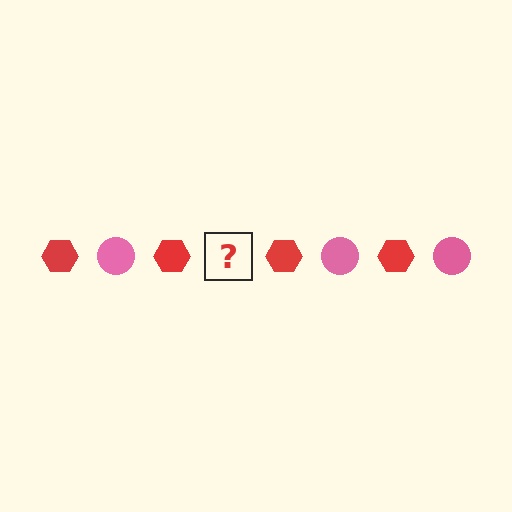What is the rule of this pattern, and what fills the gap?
The rule is that the pattern alternates between red hexagon and pink circle. The gap should be filled with a pink circle.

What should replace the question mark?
The question mark should be replaced with a pink circle.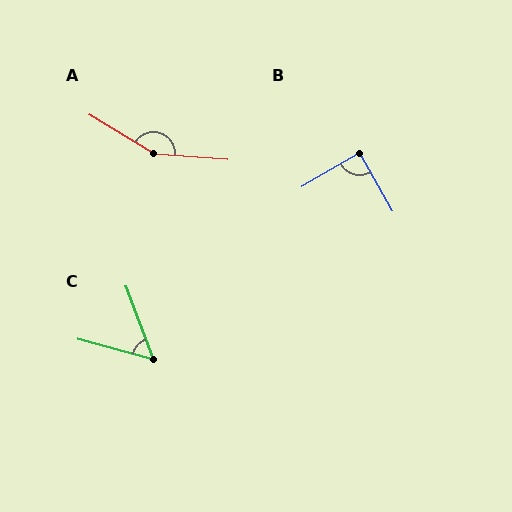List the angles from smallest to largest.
C (55°), B (89°), A (153°).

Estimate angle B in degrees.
Approximately 89 degrees.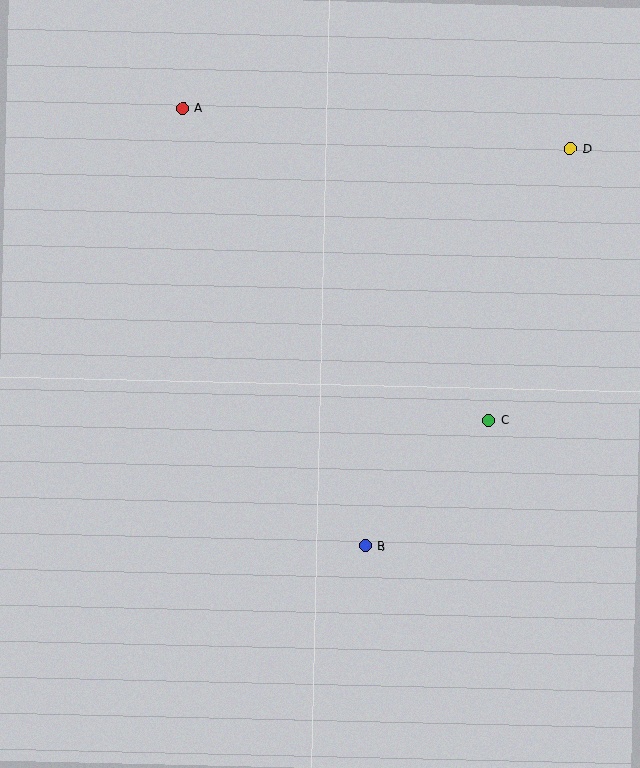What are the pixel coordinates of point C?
Point C is at (489, 420).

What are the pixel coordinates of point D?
Point D is at (570, 149).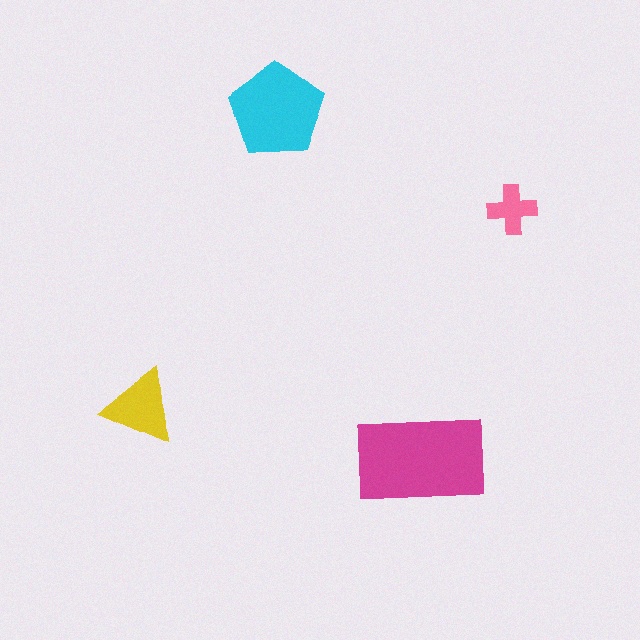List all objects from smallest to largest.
The pink cross, the yellow triangle, the cyan pentagon, the magenta rectangle.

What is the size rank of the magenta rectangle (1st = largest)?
1st.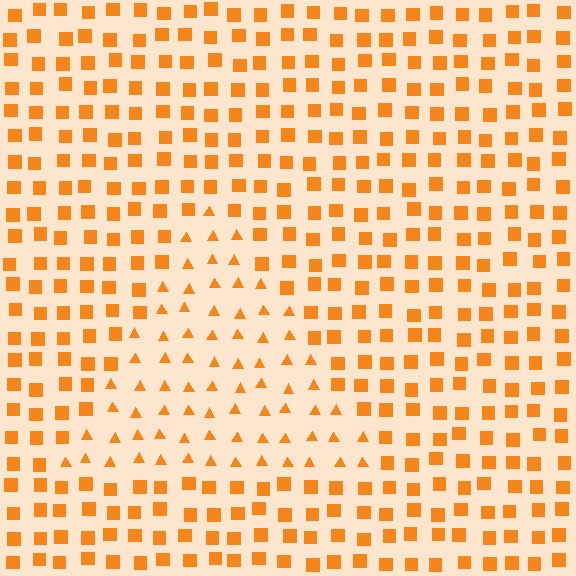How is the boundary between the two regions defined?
The boundary is defined by a change in element shape: triangles inside vs. squares outside. All elements share the same color and spacing.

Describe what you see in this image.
The image is filled with small orange elements arranged in a uniform grid. A triangle-shaped region contains triangles, while the surrounding area contains squares. The boundary is defined purely by the change in element shape.